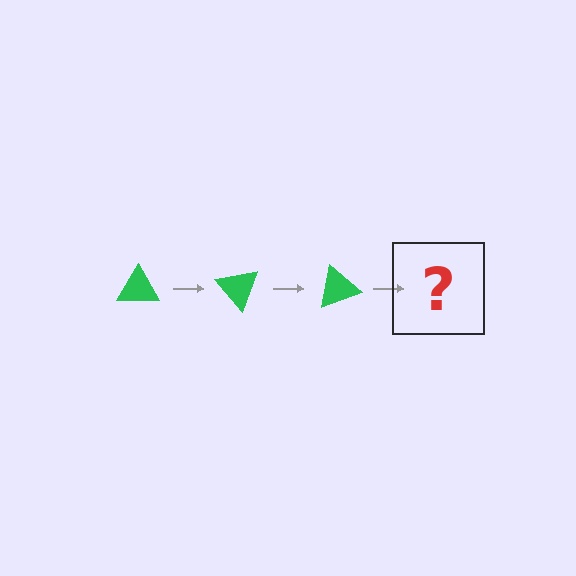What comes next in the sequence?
The next element should be a green triangle rotated 150 degrees.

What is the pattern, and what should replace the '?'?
The pattern is that the triangle rotates 50 degrees each step. The '?' should be a green triangle rotated 150 degrees.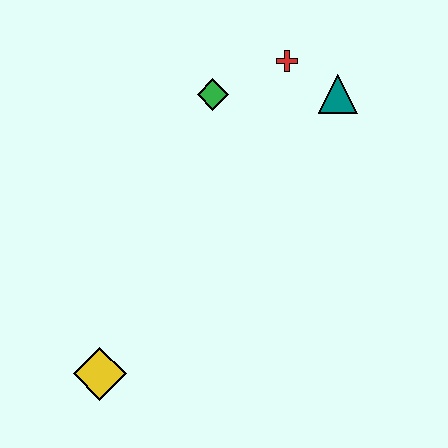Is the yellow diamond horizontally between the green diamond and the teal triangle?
No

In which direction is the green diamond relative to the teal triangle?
The green diamond is to the left of the teal triangle.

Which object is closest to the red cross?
The teal triangle is closest to the red cross.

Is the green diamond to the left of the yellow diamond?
No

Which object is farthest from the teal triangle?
The yellow diamond is farthest from the teal triangle.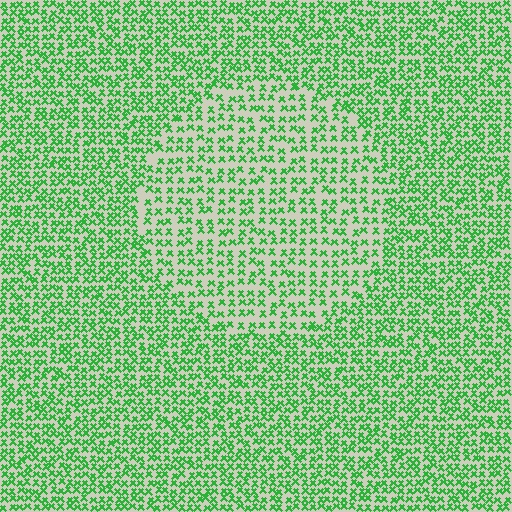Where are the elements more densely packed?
The elements are more densely packed outside the circle boundary.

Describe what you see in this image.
The image contains small green elements arranged at two different densities. A circle-shaped region is visible where the elements are less densely packed than the surrounding area.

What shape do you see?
I see a circle.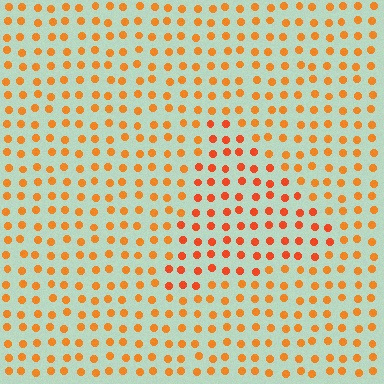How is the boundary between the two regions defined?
The boundary is defined purely by a slight shift in hue (about 18 degrees). Spacing, size, and orientation are identical on both sides.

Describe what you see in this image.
The image is filled with small orange elements in a uniform arrangement. A triangle-shaped region is visible where the elements are tinted to a slightly different hue, forming a subtle color boundary.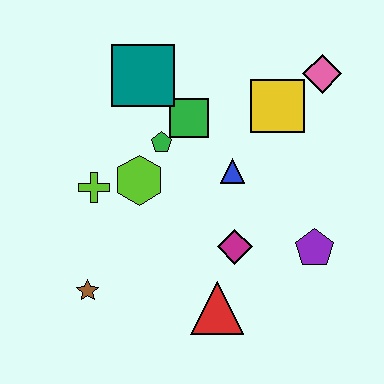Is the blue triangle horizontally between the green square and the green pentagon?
No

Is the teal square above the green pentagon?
Yes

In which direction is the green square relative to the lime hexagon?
The green square is above the lime hexagon.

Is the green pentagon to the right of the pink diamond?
No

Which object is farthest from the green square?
The brown star is farthest from the green square.